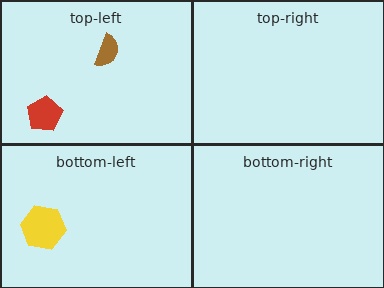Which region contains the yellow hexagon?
The bottom-left region.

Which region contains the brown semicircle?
The top-left region.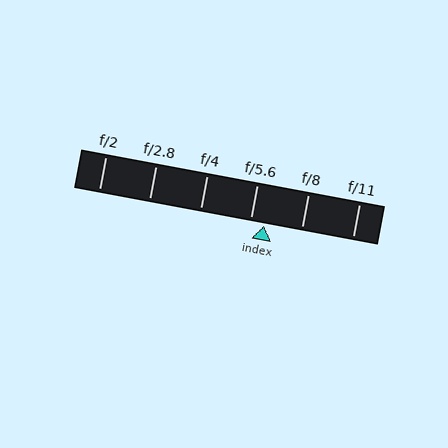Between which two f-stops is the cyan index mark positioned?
The index mark is between f/5.6 and f/8.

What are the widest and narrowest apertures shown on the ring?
The widest aperture shown is f/2 and the narrowest is f/11.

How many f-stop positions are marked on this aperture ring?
There are 6 f-stop positions marked.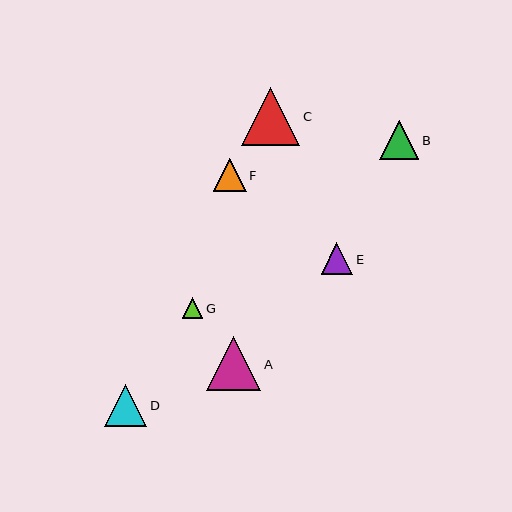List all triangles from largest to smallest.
From largest to smallest: C, A, D, B, F, E, G.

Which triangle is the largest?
Triangle C is the largest with a size of approximately 58 pixels.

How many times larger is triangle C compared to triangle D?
Triangle C is approximately 1.4 times the size of triangle D.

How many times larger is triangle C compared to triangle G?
Triangle C is approximately 2.8 times the size of triangle G.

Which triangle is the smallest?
Triangle G is the smallest with a size of approximately 20 pixels.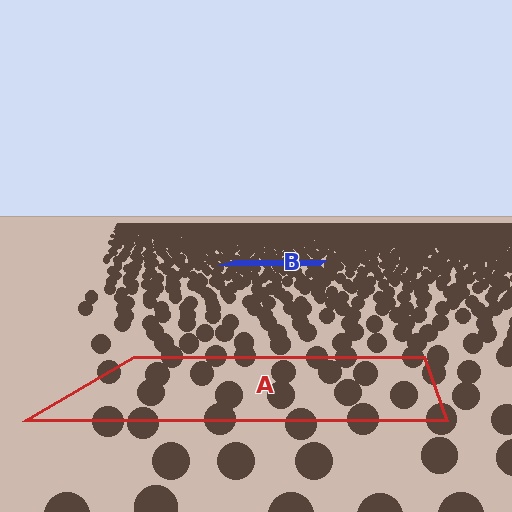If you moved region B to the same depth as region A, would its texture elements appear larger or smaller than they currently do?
They would appear larger. At a closer depth, the same texture elements are projected at a bigger on-screen size.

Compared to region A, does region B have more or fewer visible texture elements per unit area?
Region B has more texture elements per unit area — they are packed more densely because it is farther away.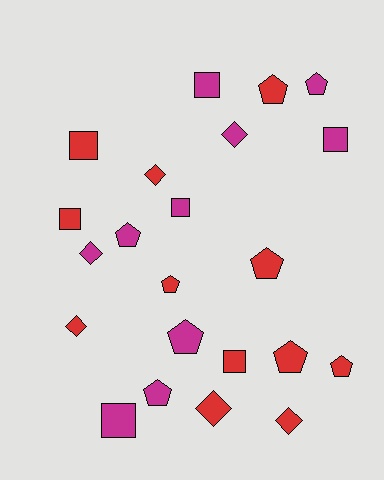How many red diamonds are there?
There are 4 red diamonds.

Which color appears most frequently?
Red, with 12 objects.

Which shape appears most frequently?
Pentagon, with 9 objects.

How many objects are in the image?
There are 22 objects.